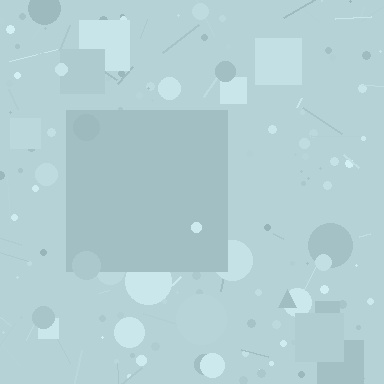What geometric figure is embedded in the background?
A square is embedded in the background.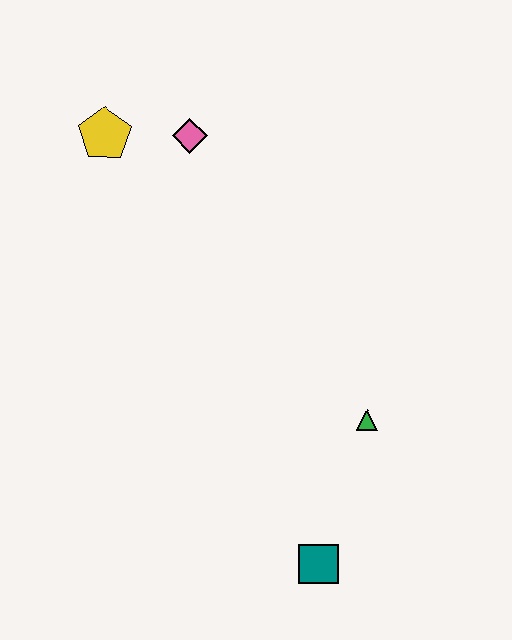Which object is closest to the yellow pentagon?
The pink diamond is closest to the yellow pentagon.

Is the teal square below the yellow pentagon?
Yes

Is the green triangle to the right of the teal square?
Yes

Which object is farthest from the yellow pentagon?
The teal square is farthest from the yellow pentagon.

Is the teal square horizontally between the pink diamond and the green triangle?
Yes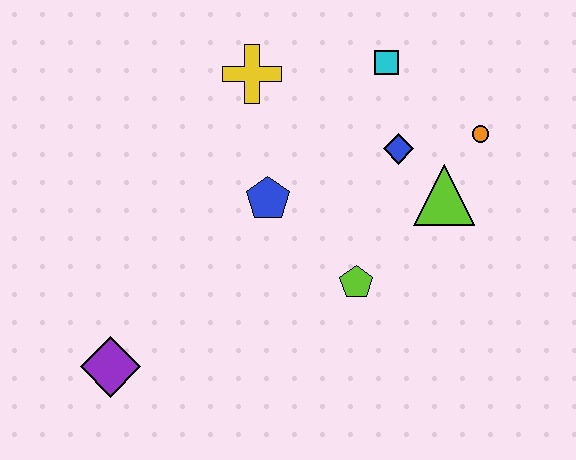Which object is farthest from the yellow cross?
The purple diamond is farthest from the yellow cross.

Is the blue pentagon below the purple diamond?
No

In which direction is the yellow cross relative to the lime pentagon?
The yellow cross is above the lime pentagon.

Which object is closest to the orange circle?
The lime triangle is closest to the orange circle.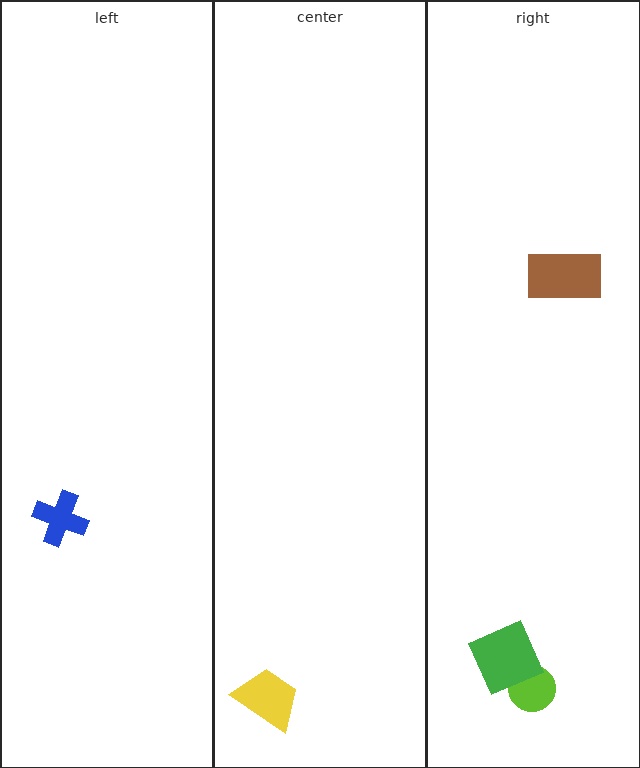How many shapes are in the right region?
3.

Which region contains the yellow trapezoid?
The center region.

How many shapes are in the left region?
1.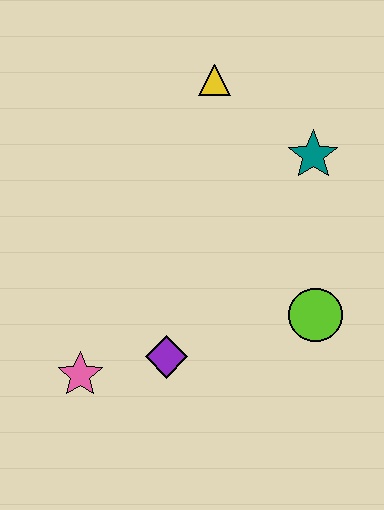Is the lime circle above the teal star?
No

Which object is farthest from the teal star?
The pink star is farthest from the teal star.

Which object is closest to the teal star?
The yellow triangle is closest to the teal star.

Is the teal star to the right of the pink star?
Yes